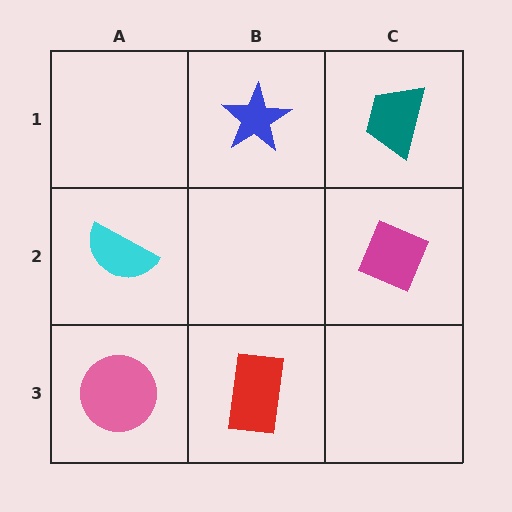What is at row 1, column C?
A teal trapezoid.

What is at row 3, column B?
A red rectangle.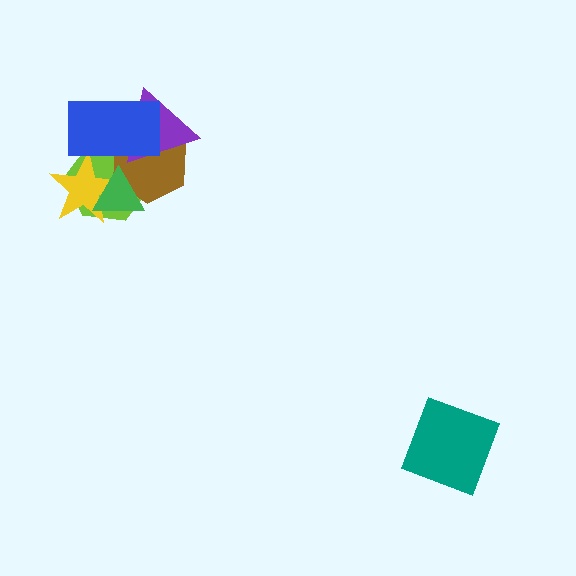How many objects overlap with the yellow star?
4 objects overlap with the yellow star.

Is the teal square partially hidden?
No, no other shape covers it.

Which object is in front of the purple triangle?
The blue rectangle is in front of the purple triangle.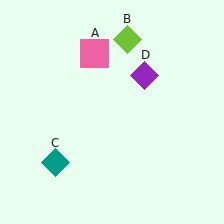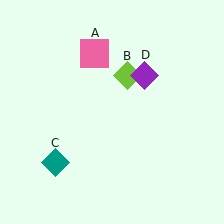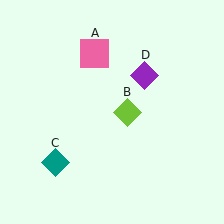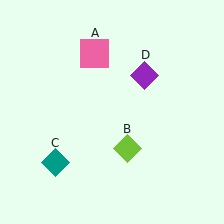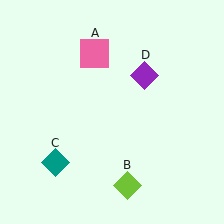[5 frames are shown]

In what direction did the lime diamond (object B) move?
The lime diamond (object B) moved down.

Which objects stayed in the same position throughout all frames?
Pink square (object A) and teal diamond (object C) and purple diamond (object D) remained stationary.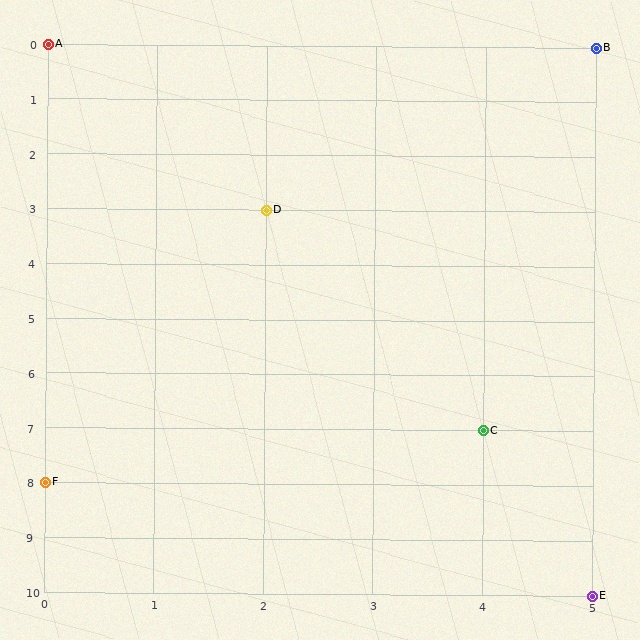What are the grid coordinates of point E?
Point E is at grid coordinates (5, 10).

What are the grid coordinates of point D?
Point D is at grid coordinates (2, 3).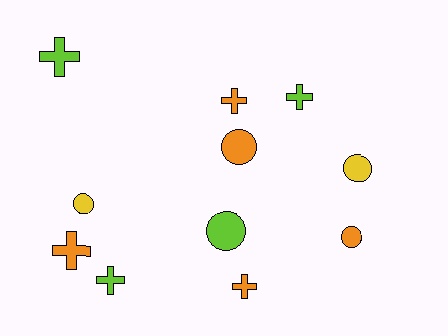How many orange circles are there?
There are 2 orange circles.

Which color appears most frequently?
Orange, with 5 objects.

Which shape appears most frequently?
Cross, with 6 objects.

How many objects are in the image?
There are 11 objects.